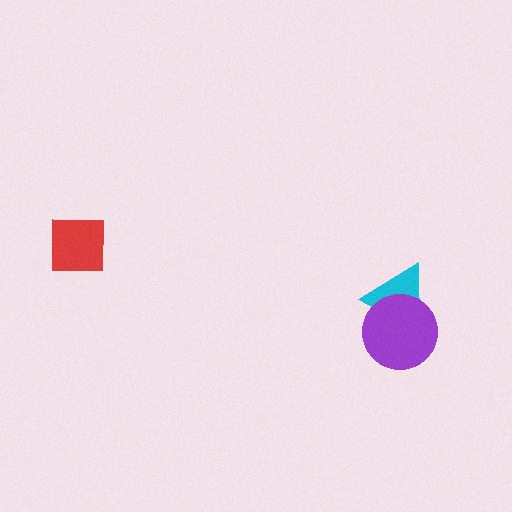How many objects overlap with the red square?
0 objects overlap with the red square.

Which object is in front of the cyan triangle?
The purple circle is in front of the cyan triangle.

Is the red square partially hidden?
No, no other shape covers it.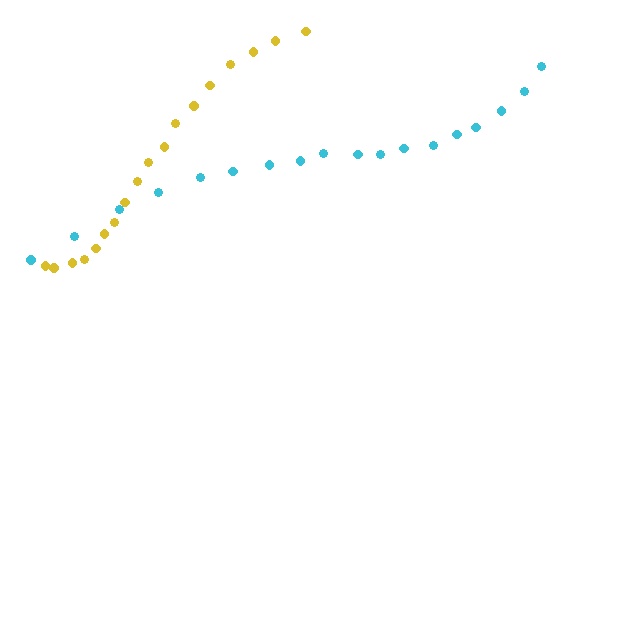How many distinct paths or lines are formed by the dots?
There are 2 distinct paths.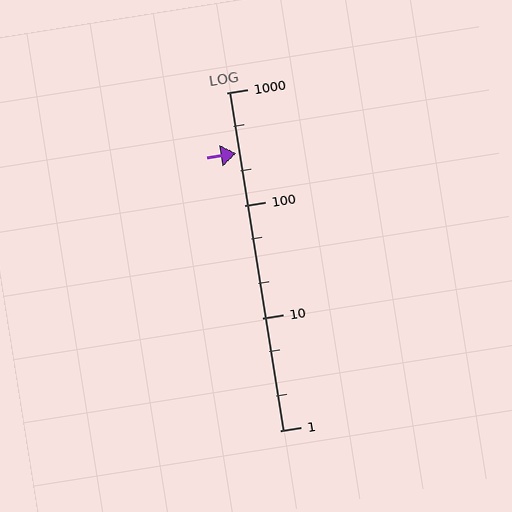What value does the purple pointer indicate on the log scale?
The pointer indicates approximately 290.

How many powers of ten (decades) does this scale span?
The scale spans 3 decades, from 1 to 1000.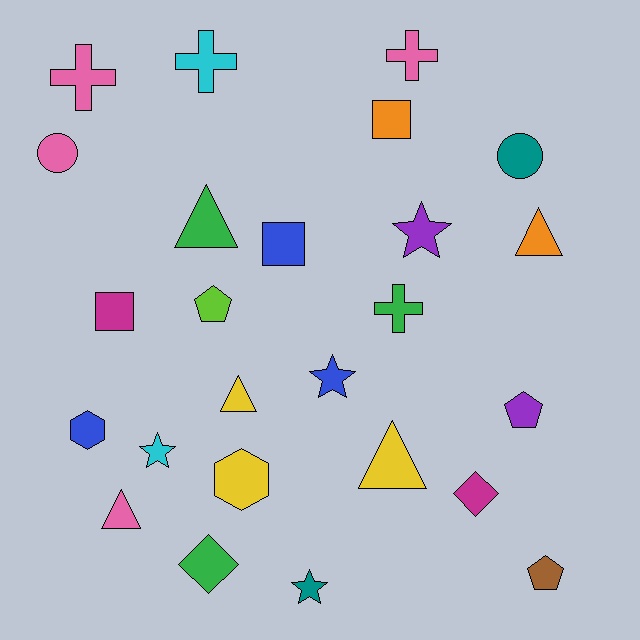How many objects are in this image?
There are 25 objects.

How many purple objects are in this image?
There are 2 purple objects.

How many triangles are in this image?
There are 5 triangles.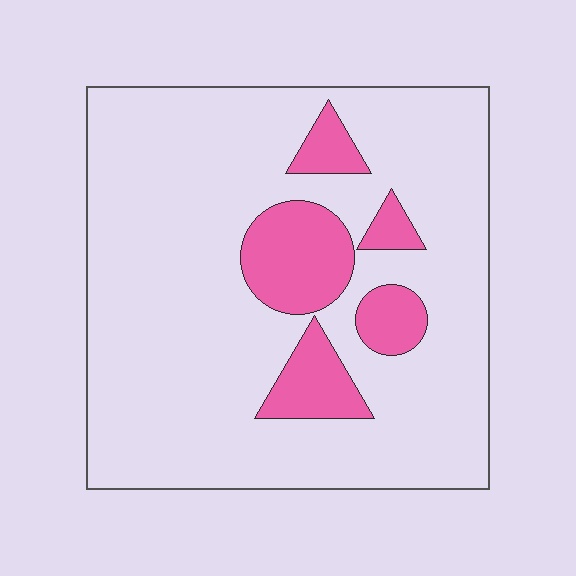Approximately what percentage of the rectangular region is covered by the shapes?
Approximately 15%.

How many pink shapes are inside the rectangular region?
5.